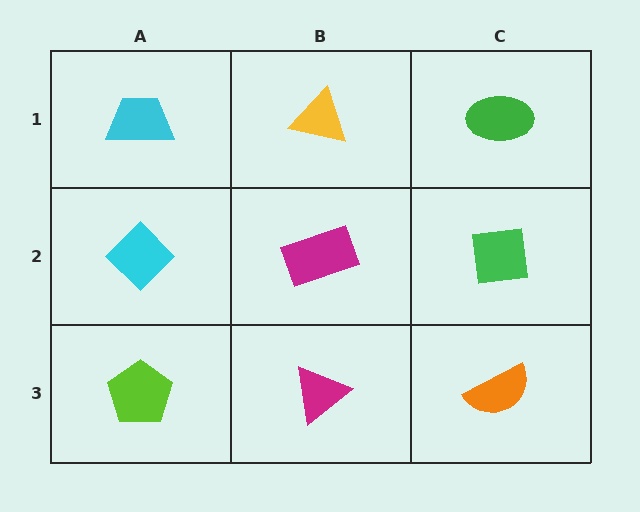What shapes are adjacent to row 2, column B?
A yellow triangle (row 1, column B), a magenta triangle (row 3, column B), a cyan diamond (row 2, column A), a green square (row 2, column C).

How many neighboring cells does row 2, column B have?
4.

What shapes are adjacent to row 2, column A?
A cyan trapezoid (row 1, column A), a lime pentagon (row 3, column A), a magenta rectangle (row 2, column B).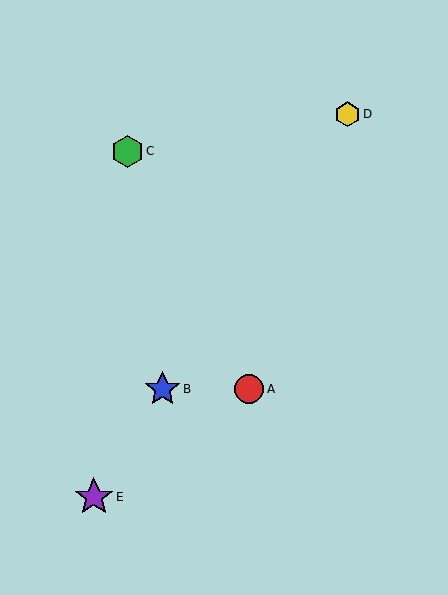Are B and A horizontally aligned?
Yes, both are at y≈389.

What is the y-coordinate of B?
Object B is at y≈389.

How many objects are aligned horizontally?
2 objects (A, B) are aligned horizontally.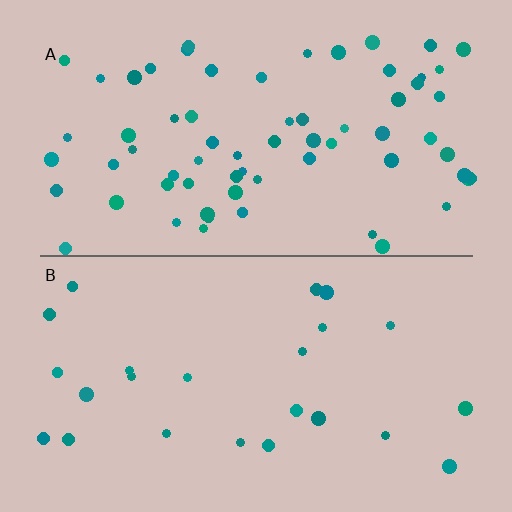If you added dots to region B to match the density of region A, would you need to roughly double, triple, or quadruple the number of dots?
Approximately triple.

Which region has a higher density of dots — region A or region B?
A (the top).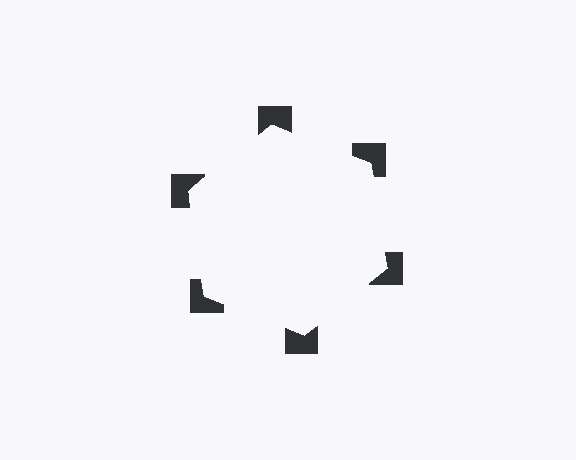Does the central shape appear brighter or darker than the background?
It typically appears slightly brighter than the background, even though no actual brightness change is drawn.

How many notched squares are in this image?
There are 6 — one at each vertex of the illusory hexagon.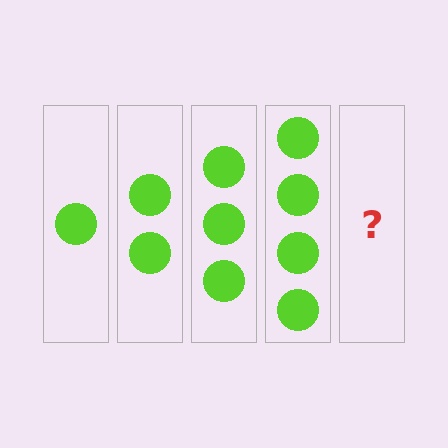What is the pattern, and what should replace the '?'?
The pattern is that each step adds one more circle. The '?' should be 5 circles.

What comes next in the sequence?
The next element should be 5 circles.